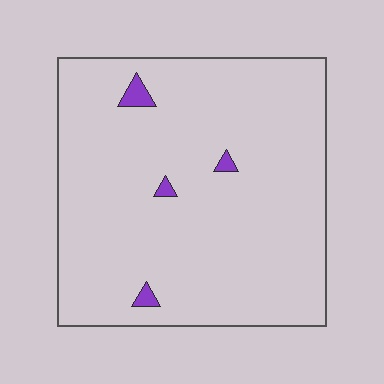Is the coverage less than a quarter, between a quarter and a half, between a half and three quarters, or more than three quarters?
Less than a quarter.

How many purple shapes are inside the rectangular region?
4.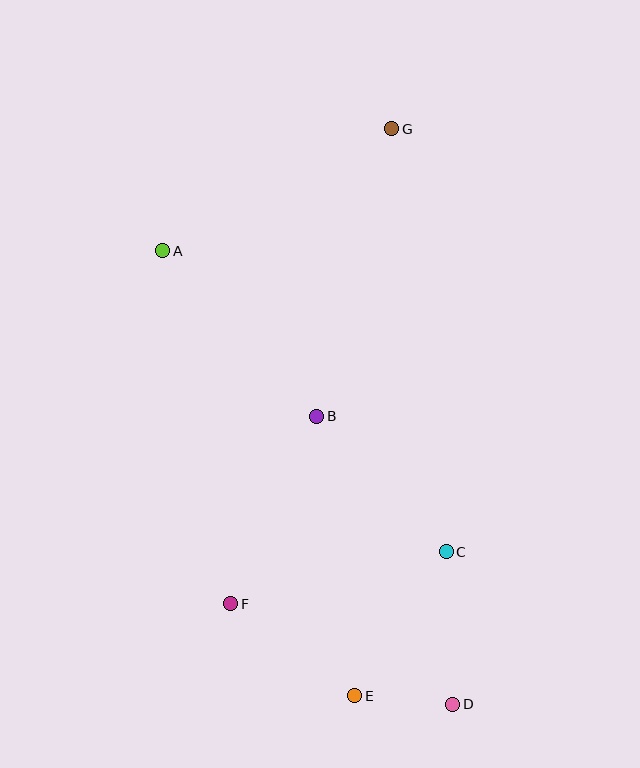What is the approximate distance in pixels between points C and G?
The distance between C and G is approximately 426 pixels.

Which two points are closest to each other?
Points D and E are closest to each other.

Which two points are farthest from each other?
Points D and G are farthest from each other.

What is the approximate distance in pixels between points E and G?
The distance between E and G is approximately 568 pixels.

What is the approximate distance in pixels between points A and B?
The distance between A and B is approximately 226 pixels.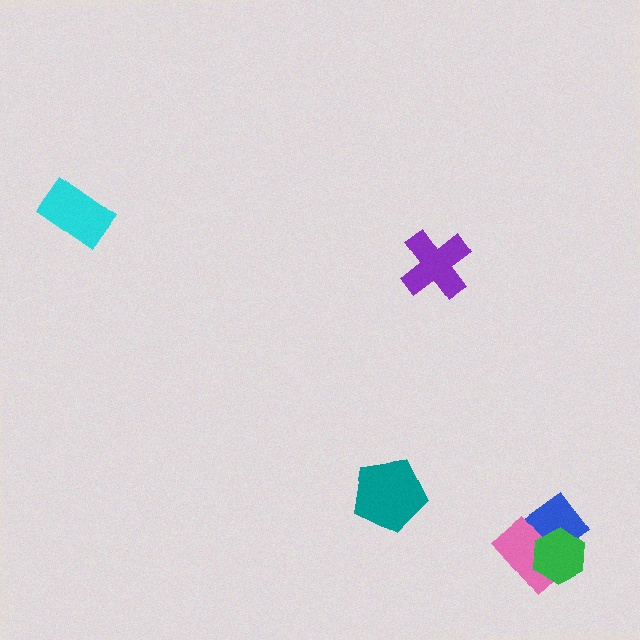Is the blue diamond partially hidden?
Yes, it is partially covered by another shape.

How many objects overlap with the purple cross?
0 objects overlap with the purple cross.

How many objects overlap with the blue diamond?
2 objects overlap with the blue diamond.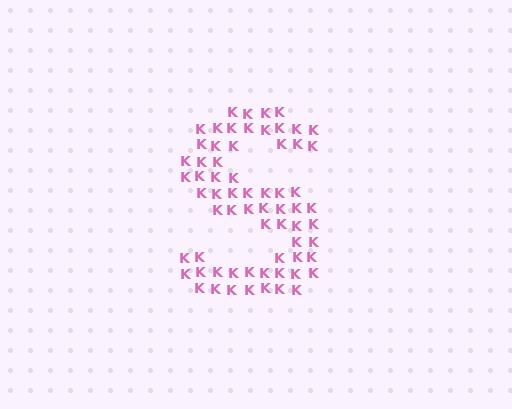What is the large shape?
The large shape is the letter S.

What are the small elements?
The small elements are letter K's.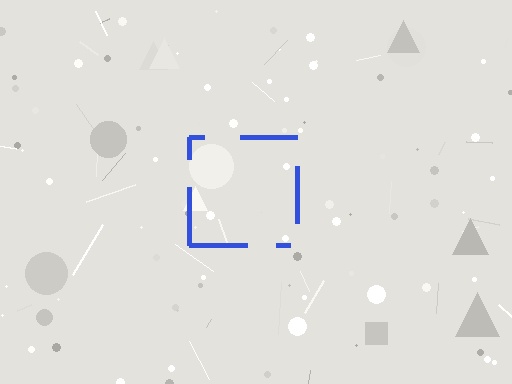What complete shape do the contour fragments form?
The contour fragments form a square.